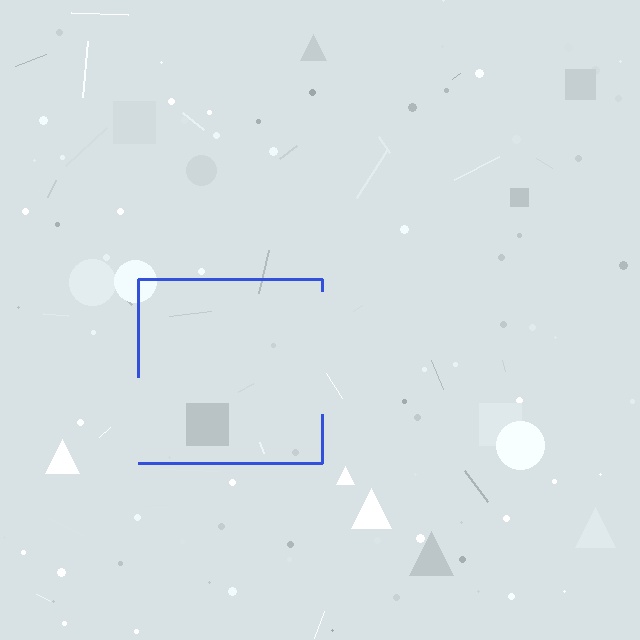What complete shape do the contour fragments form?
The contour fragments form a square.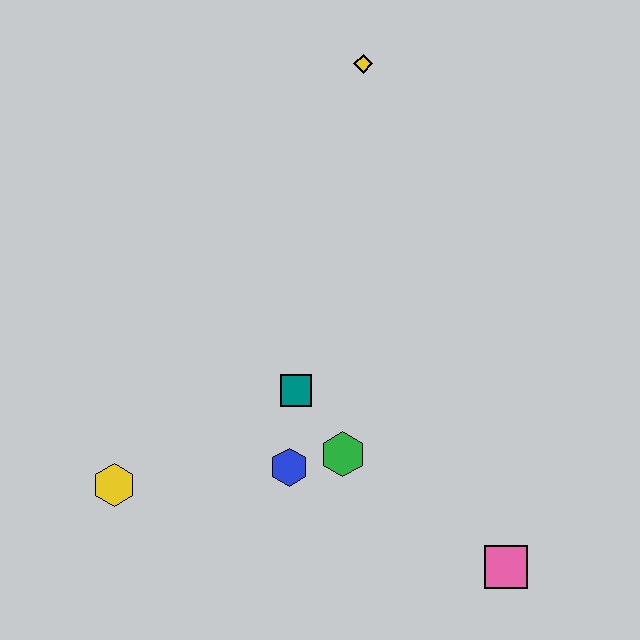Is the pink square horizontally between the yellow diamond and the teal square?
No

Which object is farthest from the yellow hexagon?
The yellow diamond is farthest from the yellow hexagon.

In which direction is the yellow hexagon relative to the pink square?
The yellow hexagon is to the left of the pink square.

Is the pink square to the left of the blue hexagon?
No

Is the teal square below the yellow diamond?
Yes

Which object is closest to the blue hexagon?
The green hexagon is closest to the blue hexagon.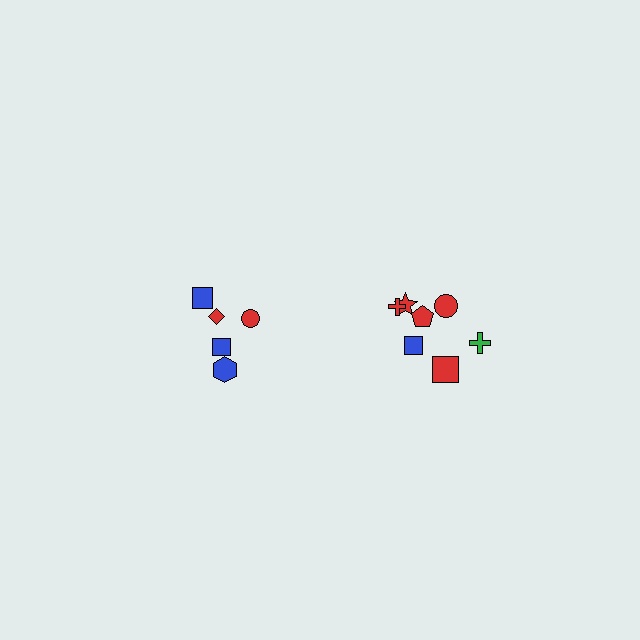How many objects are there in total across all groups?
There are 12 objects.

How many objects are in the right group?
There are 7 objects.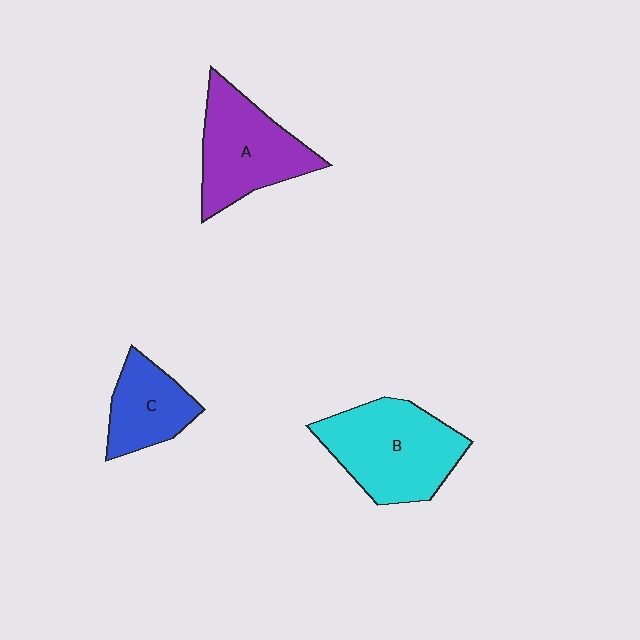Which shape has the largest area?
Shape B (cyan).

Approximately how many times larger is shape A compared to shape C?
Approximately 1.5 times.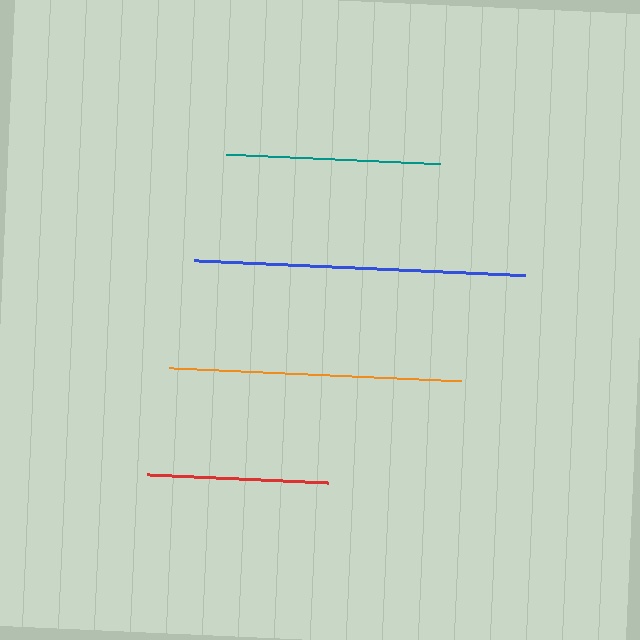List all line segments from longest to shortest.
From longest to shortest: blue, orange, teal, red.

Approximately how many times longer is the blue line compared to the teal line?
The blue line is approximately 1.5 times the length of the teal line.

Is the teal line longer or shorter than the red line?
The teal line is longer than the red line.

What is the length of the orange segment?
The orange segment is approximately 293 pixels long.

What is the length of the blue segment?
The blue segment is approximately 332 pixels long.